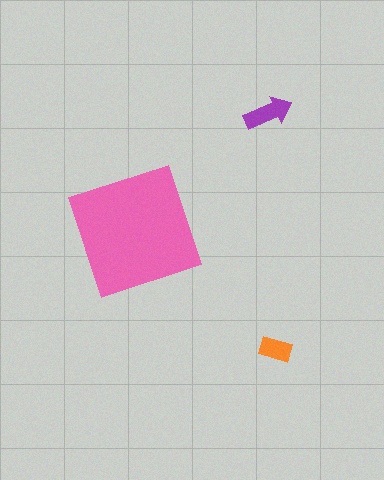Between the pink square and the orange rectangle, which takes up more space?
The pink square.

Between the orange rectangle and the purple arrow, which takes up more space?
The purple arrow.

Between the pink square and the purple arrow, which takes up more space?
The pink square.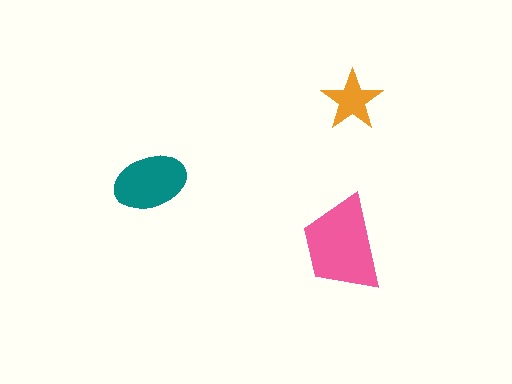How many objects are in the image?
There are 3 objects in the image.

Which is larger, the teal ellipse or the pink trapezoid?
The pink trapezoid.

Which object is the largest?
The pink trapezoid.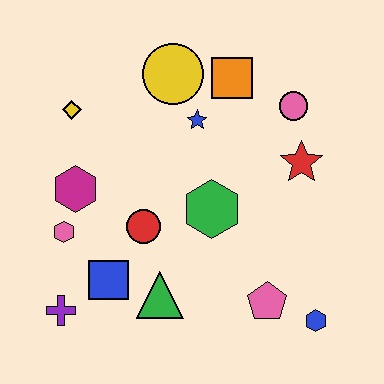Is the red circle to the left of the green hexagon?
Yes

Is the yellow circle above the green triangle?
Yes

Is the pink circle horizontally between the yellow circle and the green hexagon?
No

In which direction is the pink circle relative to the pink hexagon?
The pink circle is to the right of the pink hexagon.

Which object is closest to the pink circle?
The red star is closest to the pink circle.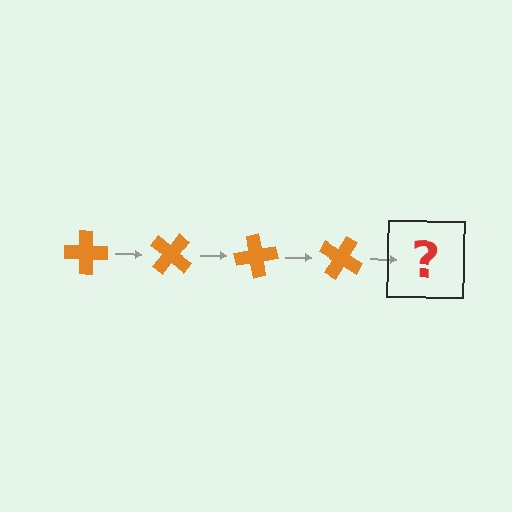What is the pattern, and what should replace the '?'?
The pattern is that the cross rotates 40 degrees each step. The '?' should be an orange cross rotated 160 degrees.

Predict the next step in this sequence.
The next step is an orange cross rotated 160 degrees.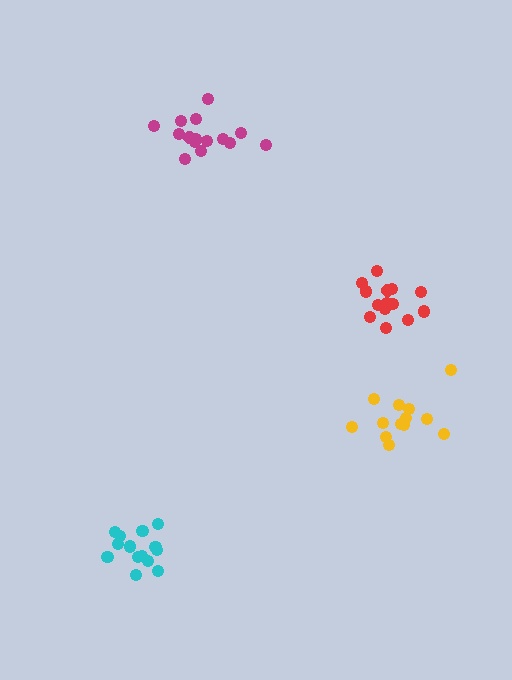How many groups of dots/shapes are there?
There are 4 groups.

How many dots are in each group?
Group 1: 13 dots, Group 2: 15 dots, Group 3: 14 dots, Group 4: 15 dots (57 total).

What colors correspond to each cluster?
The clusters are colored: yellow, magenta, red, cyan.